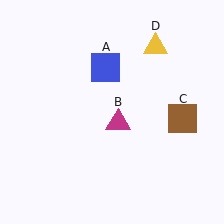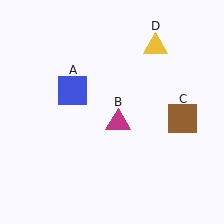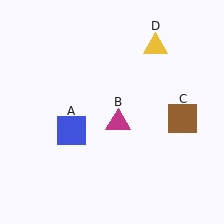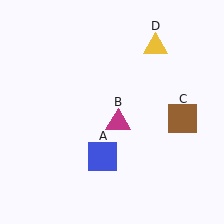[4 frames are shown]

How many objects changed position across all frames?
1 object changed position: blue square (object A).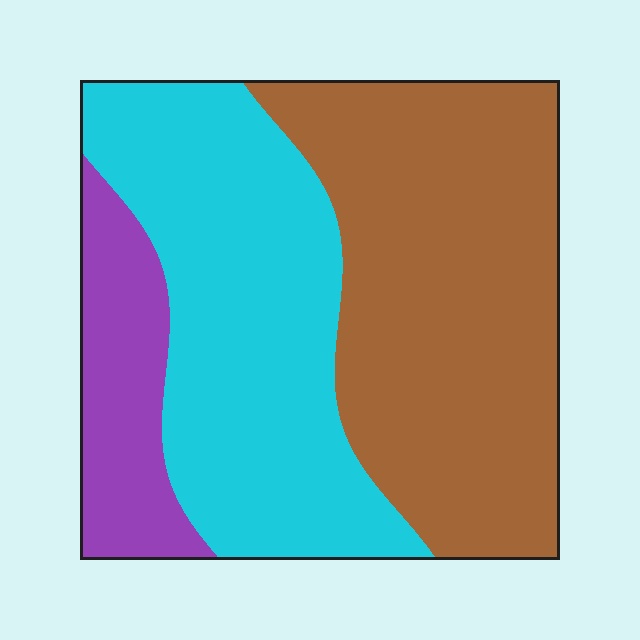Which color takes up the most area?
Brown, at roughly 45%.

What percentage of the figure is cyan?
Cyan takes up between a quarter and a half of the figure.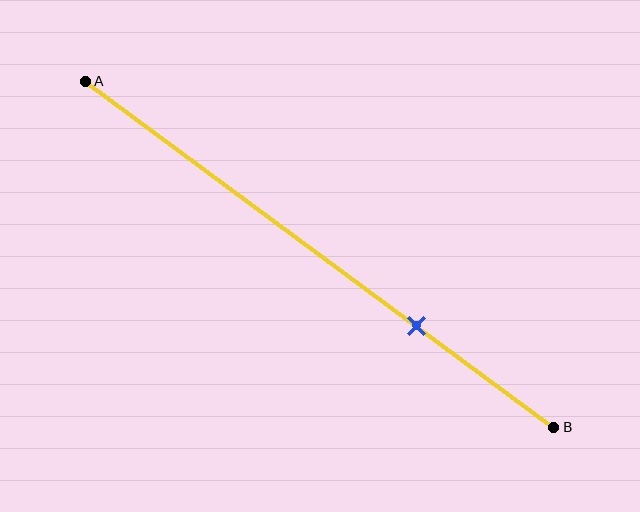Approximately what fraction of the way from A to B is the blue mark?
The blue mark is approximately 70% of the way from A to B.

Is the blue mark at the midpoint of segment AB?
No, the mark is at about 70% from A, not at the 50% midpoint.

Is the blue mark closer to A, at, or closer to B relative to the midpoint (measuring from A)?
The blue mark is closer to point B than the midpoint of segment AB.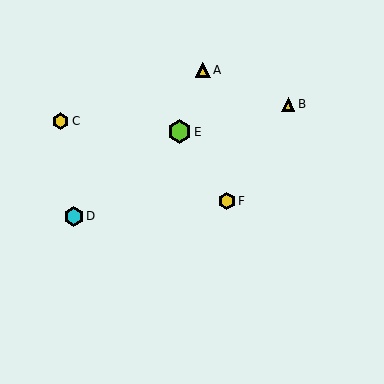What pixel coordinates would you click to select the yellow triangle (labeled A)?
Click at (203, 70) to select the yellow triangle A.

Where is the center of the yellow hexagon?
The center of the yellow hexagon is at (60, 121).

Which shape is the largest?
The lime hexagon (labeled E) is the largest.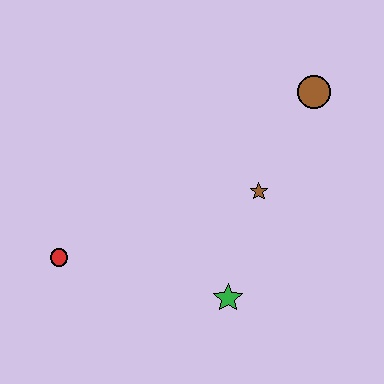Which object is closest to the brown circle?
The brown star is closest to the brown circle.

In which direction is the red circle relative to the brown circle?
The red circle is to the left of the brown circle.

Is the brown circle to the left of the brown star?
No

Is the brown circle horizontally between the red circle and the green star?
No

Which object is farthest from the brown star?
The red circle is farthest from the brown star.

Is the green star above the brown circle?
No